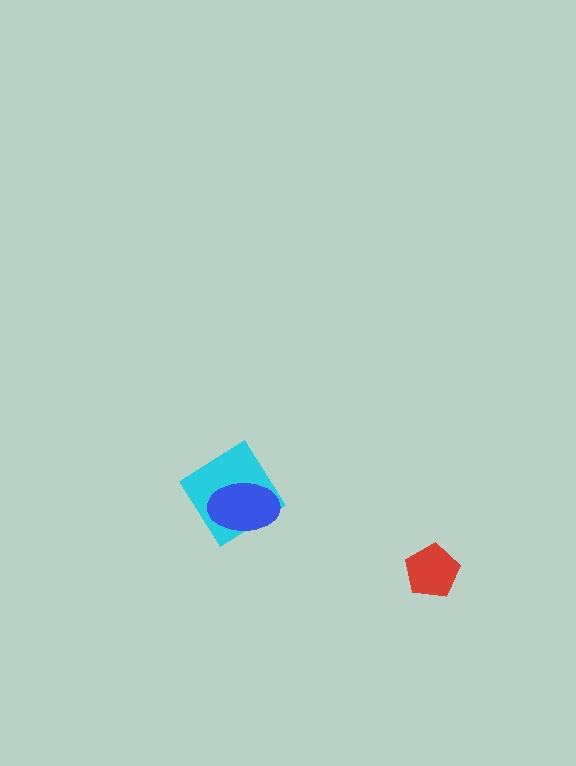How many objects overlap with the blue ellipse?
1 object overlaps with the blue ellipse.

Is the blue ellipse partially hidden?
No, no other shape covers it.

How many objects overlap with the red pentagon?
0 objects overlap with the red pentagon.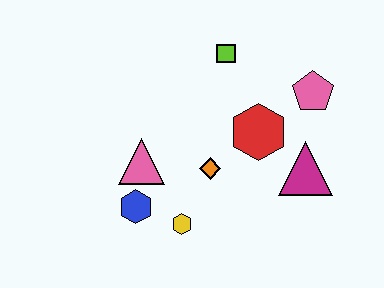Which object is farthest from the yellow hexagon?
The pink pentagon is farthest from the yellow hexagon.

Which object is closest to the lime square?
The red hexagon is closest to the lime square.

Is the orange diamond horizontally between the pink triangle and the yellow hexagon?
No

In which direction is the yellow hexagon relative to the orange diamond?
The yellow hexagon is below the orange diamond.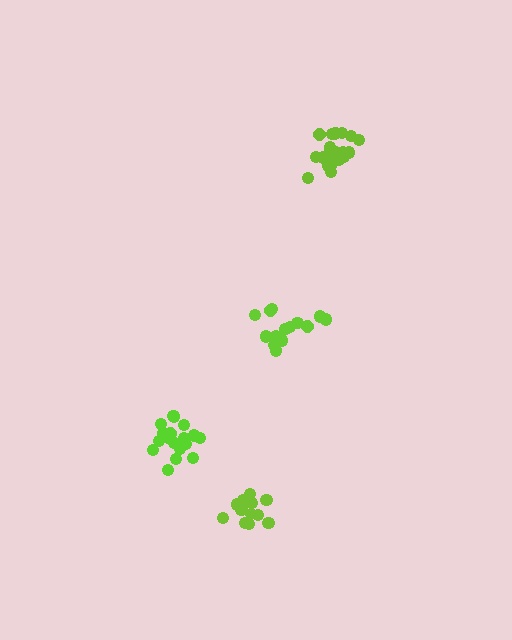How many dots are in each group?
Group 1: 14 dots, Group 2: 19 dots, Group 3: 20 dots, Group 4: 15 dots (68 total).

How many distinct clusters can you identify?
There are 4 distinct clusters.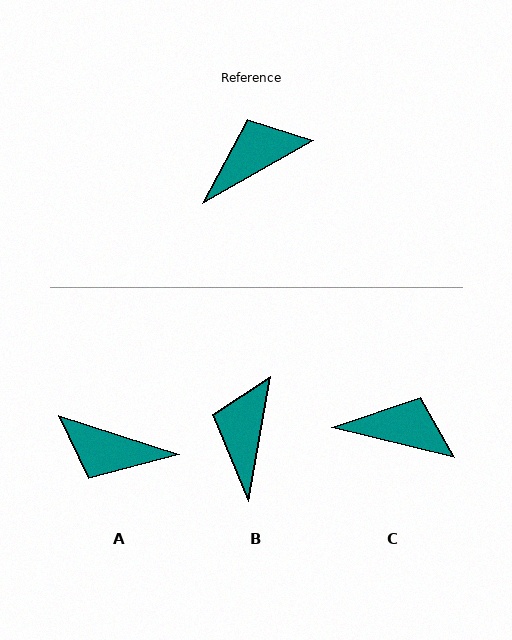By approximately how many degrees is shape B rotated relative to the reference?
Approximately 51 degrees counter-clockwise.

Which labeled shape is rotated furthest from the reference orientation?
A, about 133 degrees away.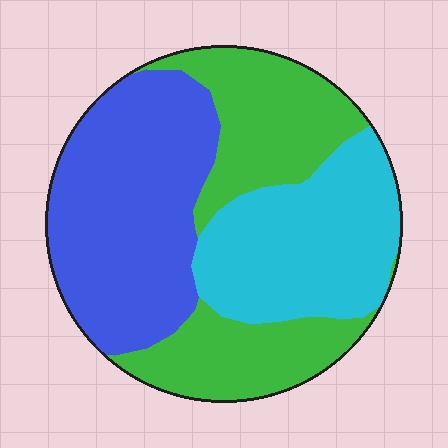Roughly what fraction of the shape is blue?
Blue takes up between a third and a half of the shape.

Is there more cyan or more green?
Green.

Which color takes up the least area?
Cyan, at roughly 30%.